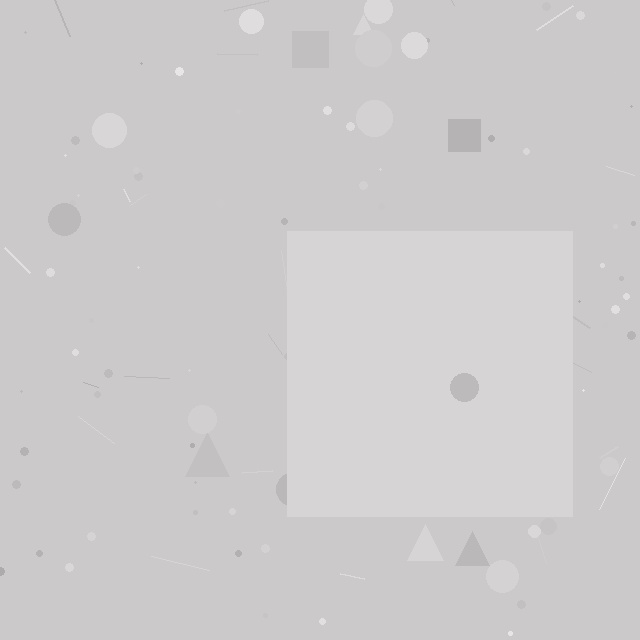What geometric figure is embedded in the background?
A square is embedded in the background.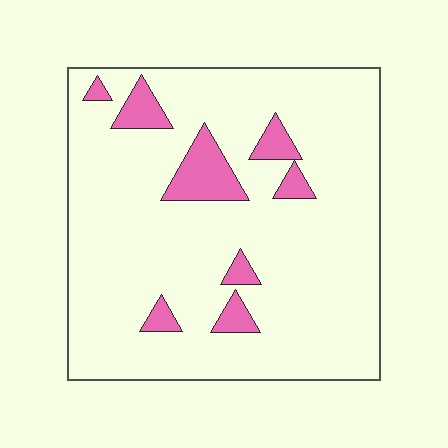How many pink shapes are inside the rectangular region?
8.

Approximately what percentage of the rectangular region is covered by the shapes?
Approximately 10%.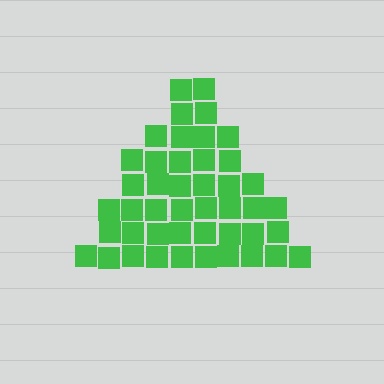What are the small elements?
The small elements are squares.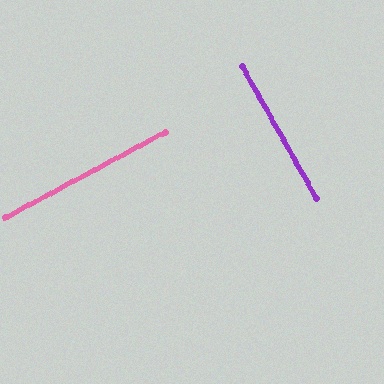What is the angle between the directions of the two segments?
Approximately 89 degrees.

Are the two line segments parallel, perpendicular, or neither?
Perpendicular — they meet at approximately 89°.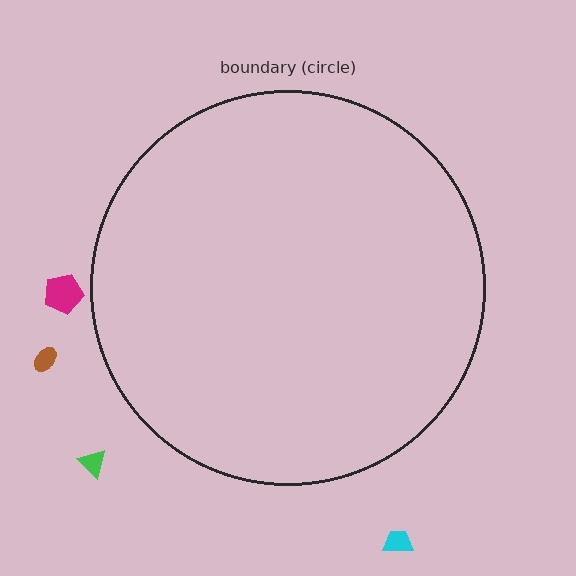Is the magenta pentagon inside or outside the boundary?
Outside.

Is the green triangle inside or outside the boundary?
Outside.